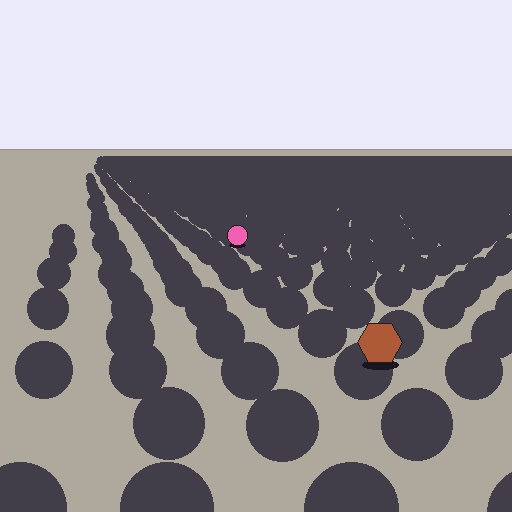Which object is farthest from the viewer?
The pink circle is farthest from the viewer. It appears smaller and the ground texture around it is denser.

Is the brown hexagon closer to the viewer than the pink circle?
Yes. The brown hexagon is closer — you can tell from the texture gradient: the ground texture is coarser near it.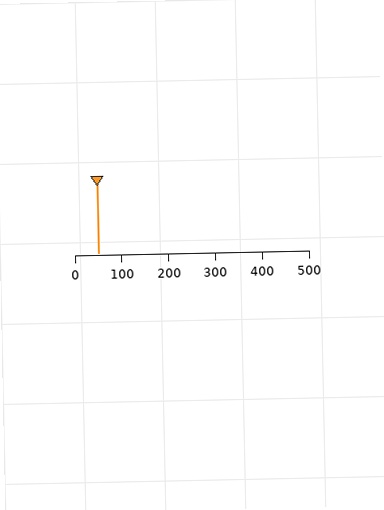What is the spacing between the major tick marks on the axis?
The major ticks are spaced 100 apart.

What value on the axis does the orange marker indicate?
The marker indicates approximately 50.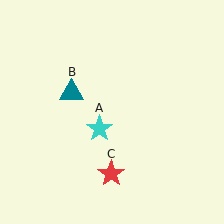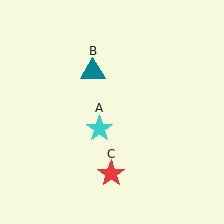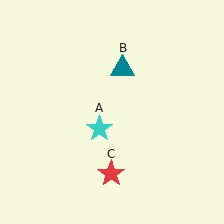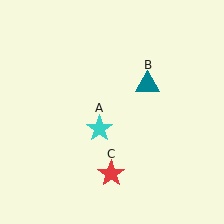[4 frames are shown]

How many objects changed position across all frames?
1 object changed position: teal triangle (object B).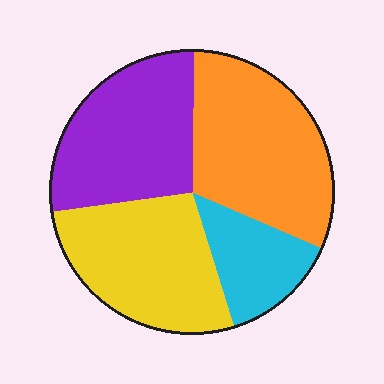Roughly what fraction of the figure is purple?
Purple covers about 30% of the figure.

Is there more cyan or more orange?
Orange.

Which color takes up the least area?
Cyan, at roughly 15%.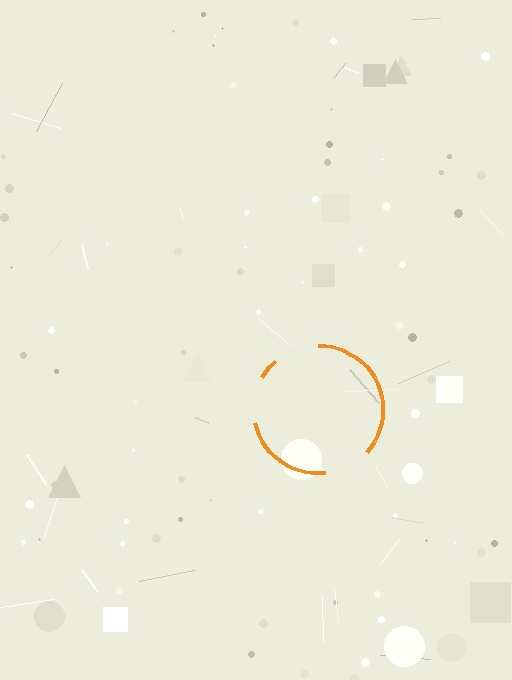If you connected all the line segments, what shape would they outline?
They would outline a circle.